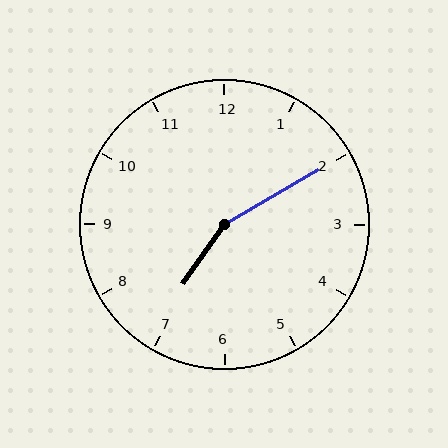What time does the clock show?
7:10.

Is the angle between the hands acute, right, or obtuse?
It is obtuse.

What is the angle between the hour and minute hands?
Approximately 155 degrees.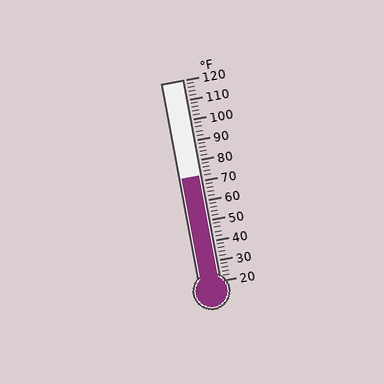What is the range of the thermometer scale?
The thermometer scale ranges from 20°F to 120°F.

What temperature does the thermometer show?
The thermometer shows approximately 72°F.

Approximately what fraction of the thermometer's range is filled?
The thermometer is filled to approximately 50% of its range.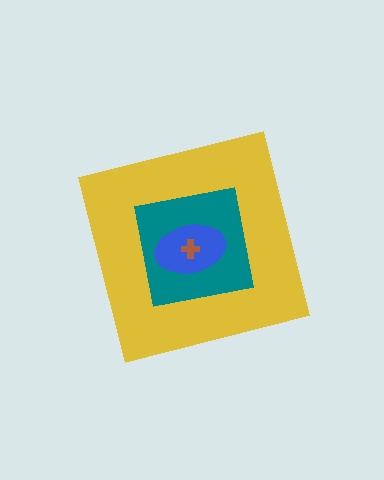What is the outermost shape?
The yellow square.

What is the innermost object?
The brown cross.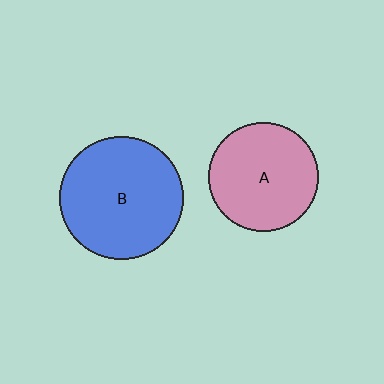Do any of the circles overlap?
No, none of the circles overlap.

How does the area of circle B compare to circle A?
Approximately 1.3 times.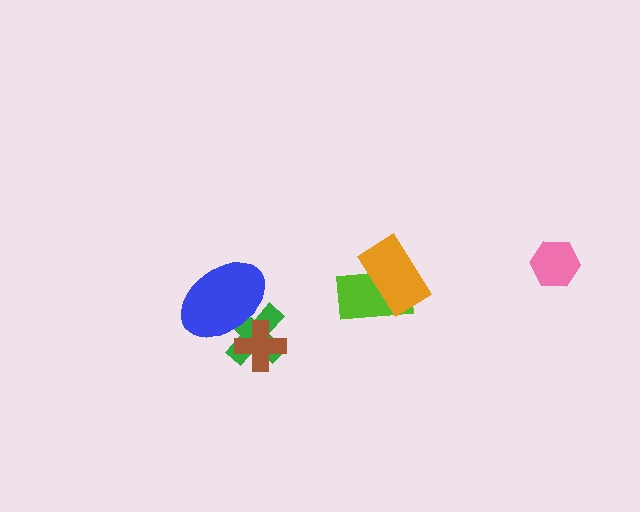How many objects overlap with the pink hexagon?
0 objects overlap with the pink hexagon.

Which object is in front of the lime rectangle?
The orange rectangle is in front of the lime rectangle.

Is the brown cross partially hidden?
Yes, it is partially covered by another shape.